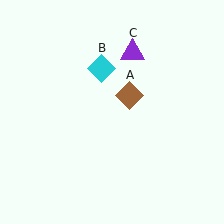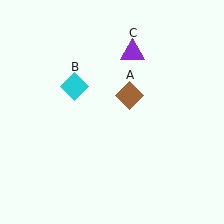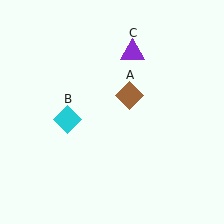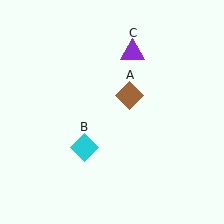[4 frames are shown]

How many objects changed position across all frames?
1 object changed position: cyan diamond (object B).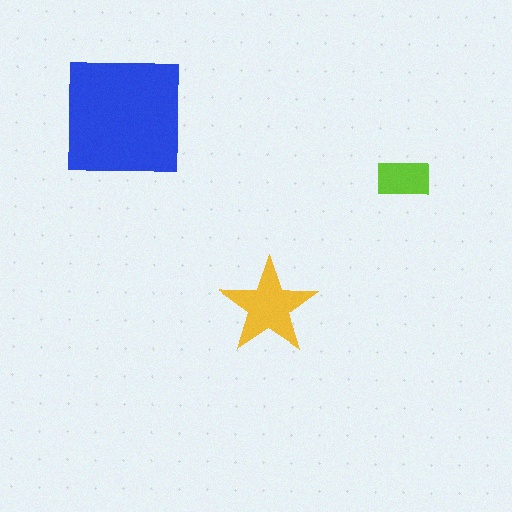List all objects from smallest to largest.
The lime rectangle, the yellow star, the blue square.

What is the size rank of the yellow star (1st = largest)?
2nd.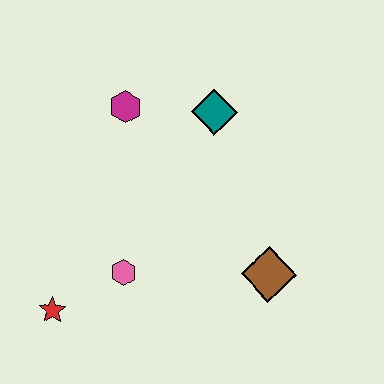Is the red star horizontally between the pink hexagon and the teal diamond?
No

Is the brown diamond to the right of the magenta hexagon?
Yes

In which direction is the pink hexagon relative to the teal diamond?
The pink hexagon is below the teal diamond.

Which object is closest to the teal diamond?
The magenta hexagon is closest to the teal diamond.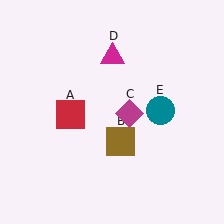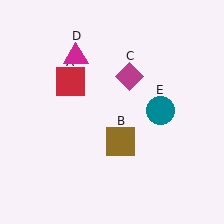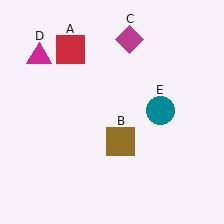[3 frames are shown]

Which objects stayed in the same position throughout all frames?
Brown square (object B) and teal circle (object E) remained stationary.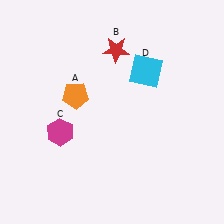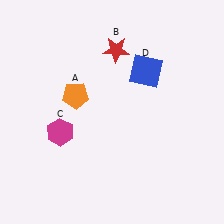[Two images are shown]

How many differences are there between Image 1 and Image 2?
There is 1 difference between the two images.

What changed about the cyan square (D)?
In Image 1, D is cyan. In Image 2, it changed to blue.